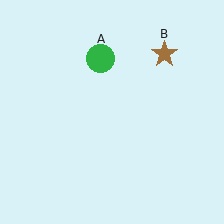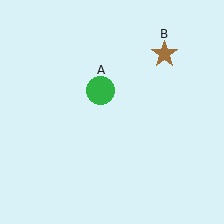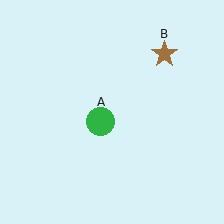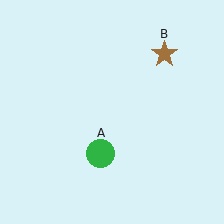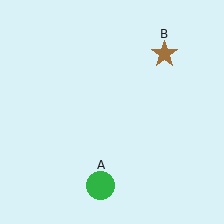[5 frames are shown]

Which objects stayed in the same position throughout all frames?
Brown star (object B) remained stationary.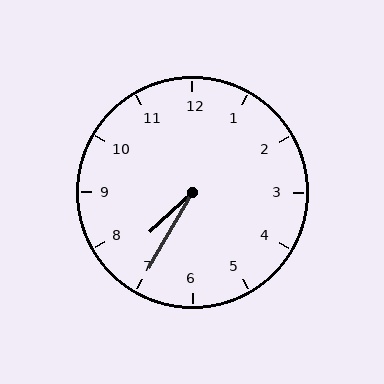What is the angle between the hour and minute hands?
Approximately 18 degrees.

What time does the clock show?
7:35.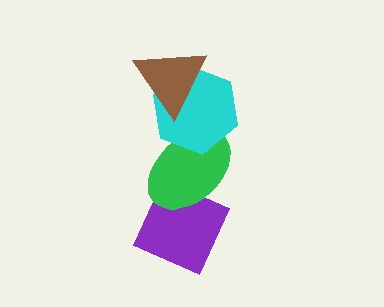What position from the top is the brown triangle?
The brown triangle is 1st from the top.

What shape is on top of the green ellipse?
The cyan hexagon is on top of the green ellipse.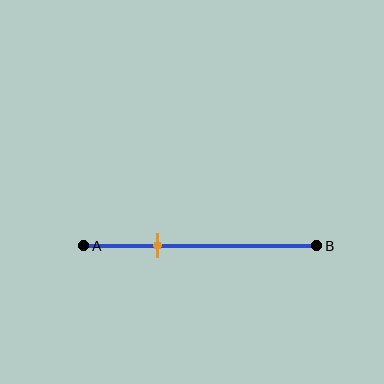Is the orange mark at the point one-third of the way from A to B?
Yes, the mark is approximately at the one-third point.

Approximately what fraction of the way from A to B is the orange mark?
The orange mark is approximately 30% of the way from A to B.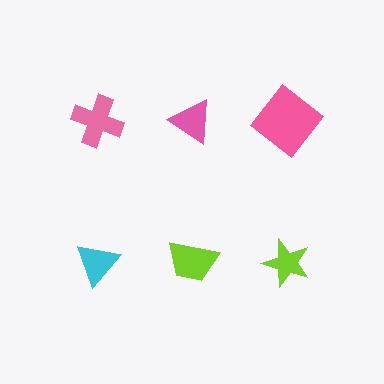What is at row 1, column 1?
A pink cross.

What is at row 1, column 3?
A pink diamond.